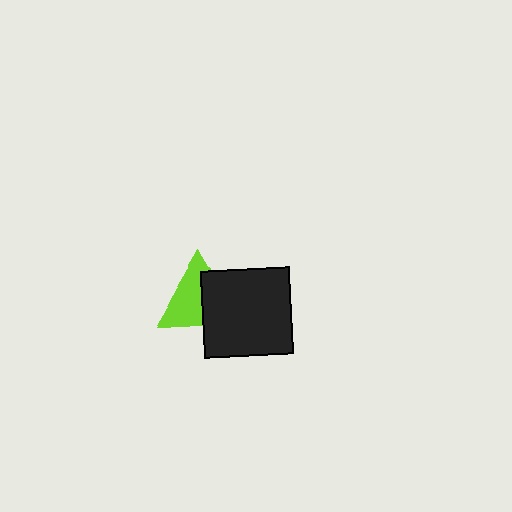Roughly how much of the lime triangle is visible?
About half of it is visible (roughly 57%).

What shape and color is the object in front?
The object in front is a black rectangle.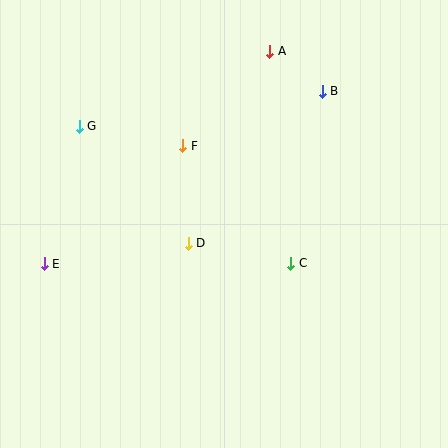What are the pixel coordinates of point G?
Point G is at (79, 126).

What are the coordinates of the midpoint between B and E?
The midpoint between B and E is at (183, 178).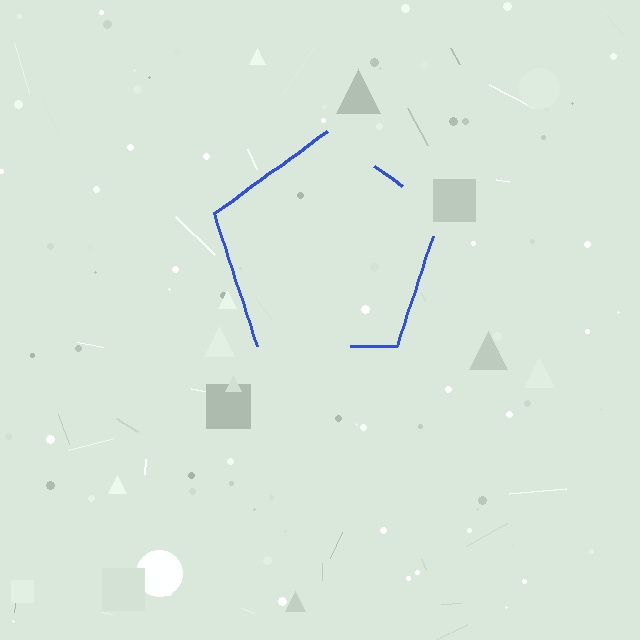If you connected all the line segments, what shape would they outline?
They would outline a pentagon.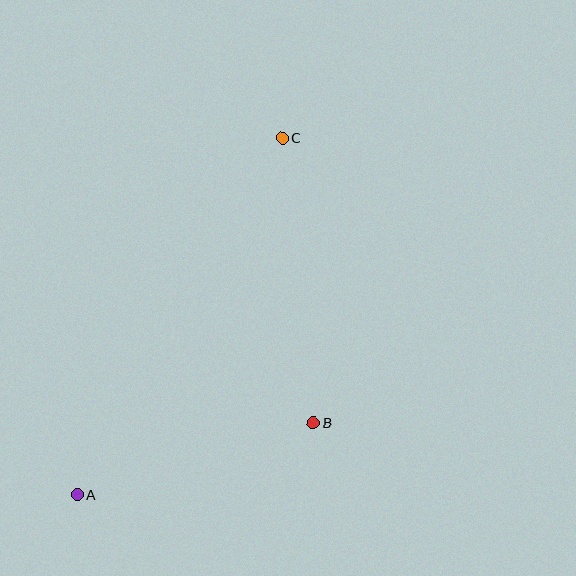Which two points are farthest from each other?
Points A and C are farthest from each other.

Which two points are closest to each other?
Points A and B are closest to each other.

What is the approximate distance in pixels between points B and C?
The distance between B and C is approximately 287 pixels.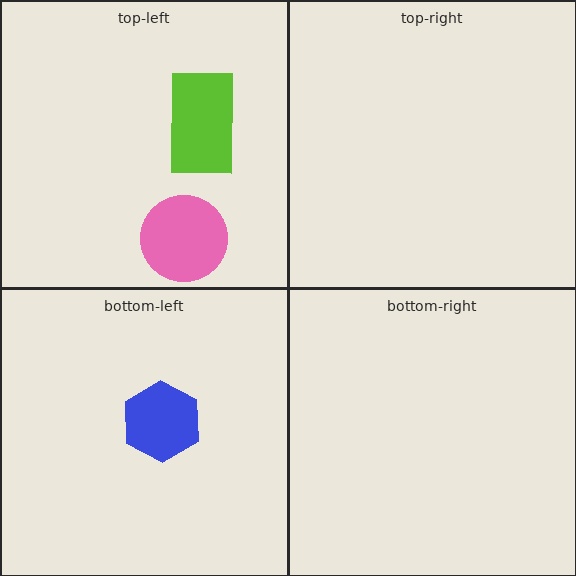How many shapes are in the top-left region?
2.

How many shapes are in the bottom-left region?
1.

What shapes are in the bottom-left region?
The blue hexagon.